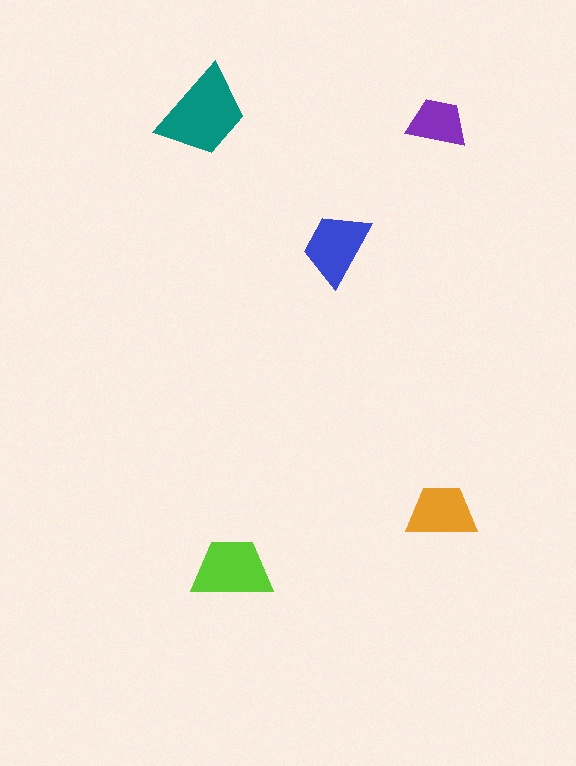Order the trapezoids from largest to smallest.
the teal one, the lime one, the blue one, the orange one, the purple one.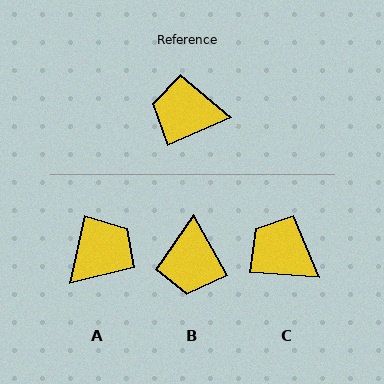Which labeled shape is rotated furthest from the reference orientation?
A, about 126 degrees away.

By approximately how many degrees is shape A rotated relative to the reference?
Approximately 126 degrees clockwise.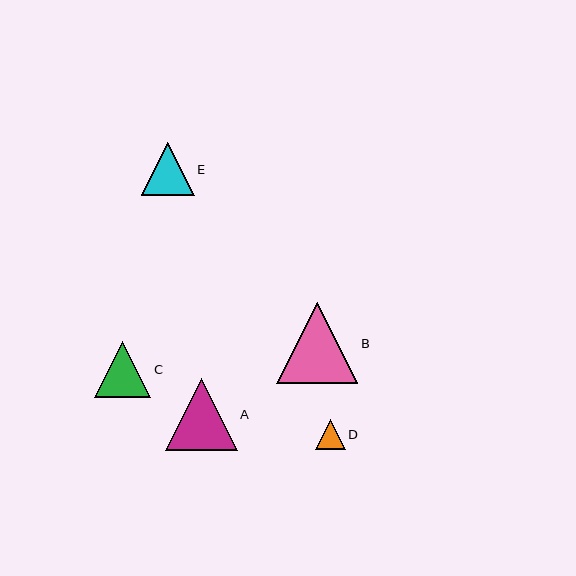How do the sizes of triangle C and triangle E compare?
Triangle C and triangle E are approximately the same size.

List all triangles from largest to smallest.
From largest to smallest: B, A, C, E, D.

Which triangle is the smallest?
Triangle D is the smallest with a size of approximately 29 pixels.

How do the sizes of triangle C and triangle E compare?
Triangle C and triangle E are approximately the same size.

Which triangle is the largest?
Triangle B is the largest with a size of approximately 81 pixels.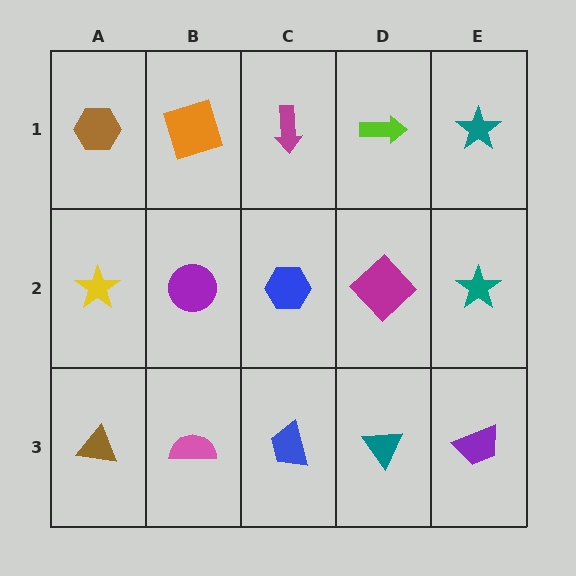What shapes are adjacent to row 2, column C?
A magenta arrow (row 1, column C), a blue trapezoid (row 3, column C), a purple circle (row 2, column B), a magenta diamond (row 2, column D).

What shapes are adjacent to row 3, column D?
A magenta diamond (row 2, column D), a blue trapezoid (row 3, column C), a purple trapezoid (row 3, column E).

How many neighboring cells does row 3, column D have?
3.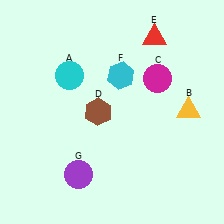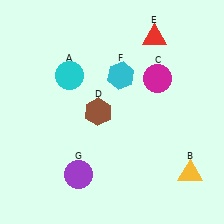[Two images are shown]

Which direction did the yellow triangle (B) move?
The yellow triangle (B) moved down.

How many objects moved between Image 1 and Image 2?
1 object moved between the two images.